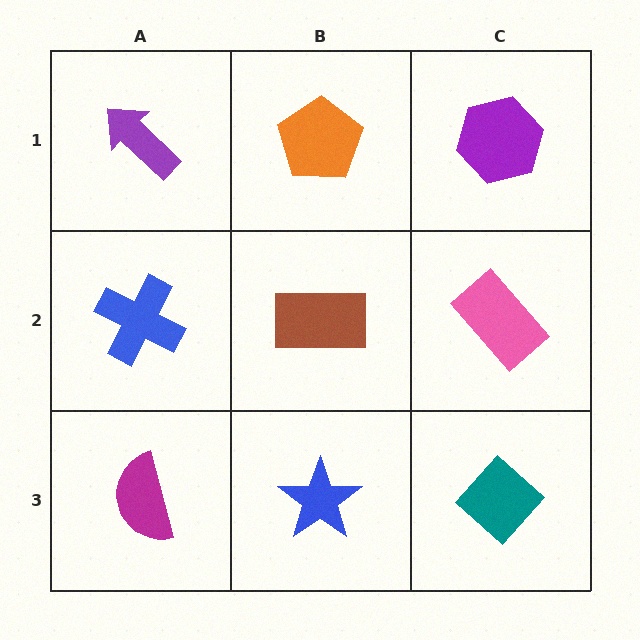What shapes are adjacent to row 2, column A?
A purple arrow (row 1, column A), a magenta semicircle (row 3, column A), a brown rectangle (row 2, column B).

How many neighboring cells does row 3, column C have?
2.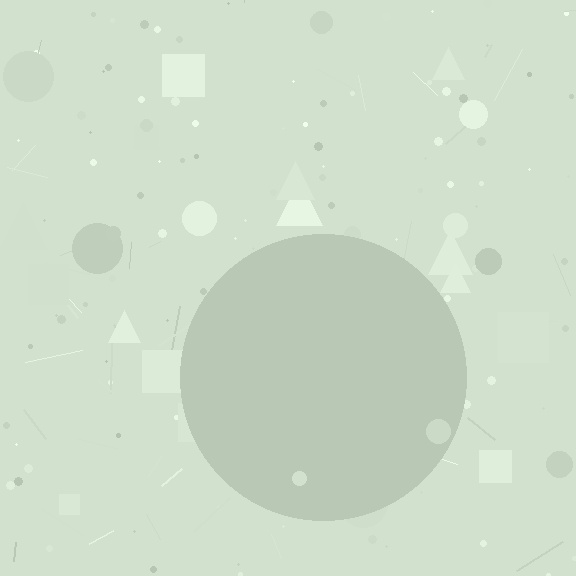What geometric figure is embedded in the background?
A circle is embedded in the background.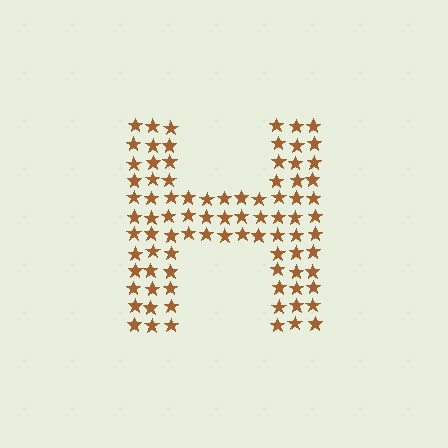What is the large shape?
The large shape is the letter H.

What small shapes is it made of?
It is made of small stars.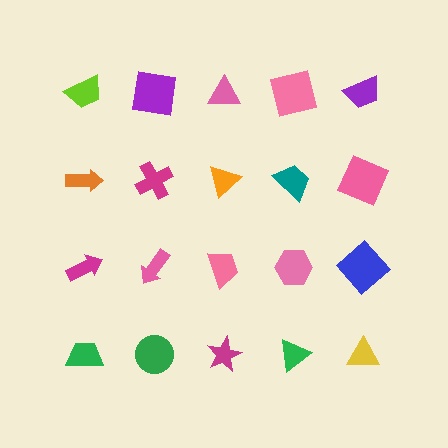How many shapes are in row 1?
5 shapes.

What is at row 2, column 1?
An orange arrow.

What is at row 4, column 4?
A green triangle.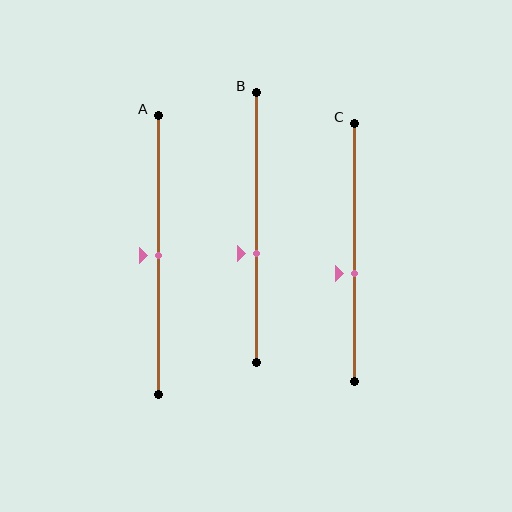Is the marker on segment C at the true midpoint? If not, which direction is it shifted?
No, the marker on segment C is shifted downward by about 8% of the segment length.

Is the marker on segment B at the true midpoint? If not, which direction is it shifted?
No, the marker on segment B is shifted downward by about 10% of the segment length.